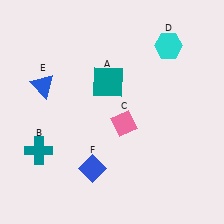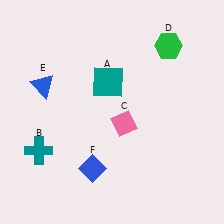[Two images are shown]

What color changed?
The hexagon (D) changed from cyan in Image 1 to green in Image 2.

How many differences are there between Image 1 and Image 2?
There is 1 difference between the two images.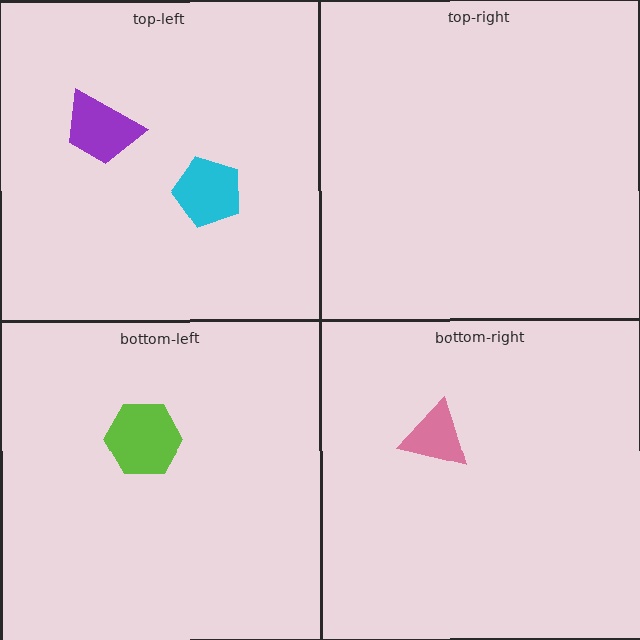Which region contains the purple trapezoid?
The top-left region.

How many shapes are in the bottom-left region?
1.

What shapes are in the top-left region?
The purple trapezoid, the cyan pentagon.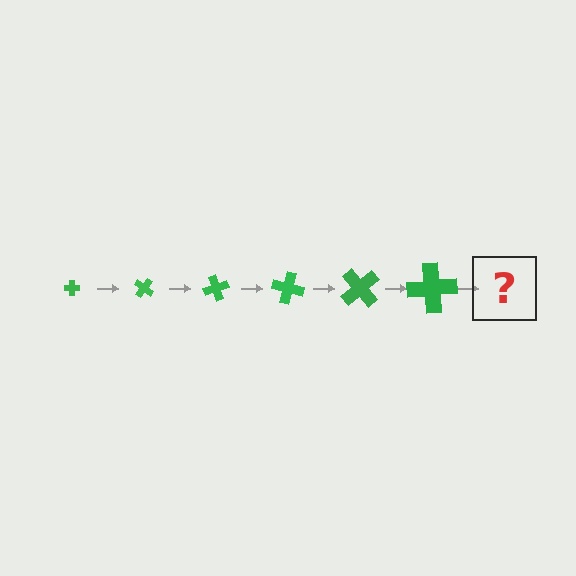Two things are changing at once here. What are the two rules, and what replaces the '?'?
The two rules are that the cross grows larger each step and it rotates 35 degrees each step. The '?' should be a cross, larger than the previous one and rotated 210 degrees from the start.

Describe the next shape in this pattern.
It should be a cross, larger than the previous one and rotated 210 degrees from the start.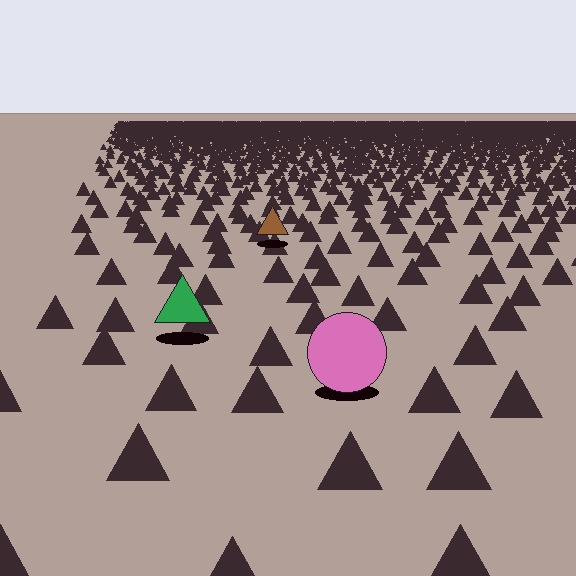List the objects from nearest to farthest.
From nearest to farthest: the pink circle, the green triangle, the brown triangle.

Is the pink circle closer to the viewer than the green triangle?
Yes. The pink circle is closer — you can tell from the texture gradient: the ground texture is coarser near it.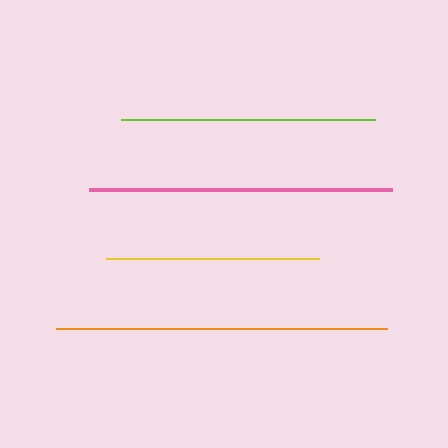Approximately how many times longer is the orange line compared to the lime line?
The orange line is approximately 1.3 times the length of the lime line.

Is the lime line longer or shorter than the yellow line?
The lime line is longer than the yellow line.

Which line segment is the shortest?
The yellow line is the shortest at approximately 213 pixels.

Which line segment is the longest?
The orange line is the longest at approximately 331 pixels.